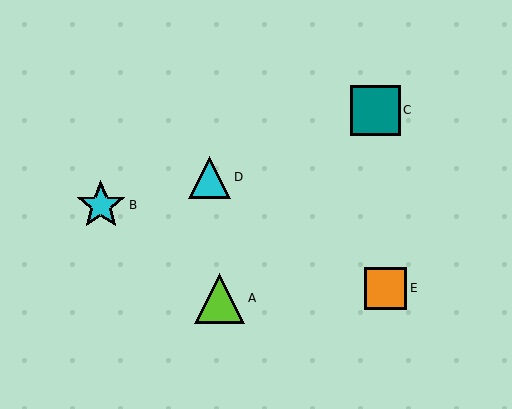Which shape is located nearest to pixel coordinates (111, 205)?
The cyan star (labeled B) at (101, 205) is nearest to that location.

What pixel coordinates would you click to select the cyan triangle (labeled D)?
Click at (210, 177) to select the cyan triangle D.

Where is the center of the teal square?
The center of the teal square is at (375, 110).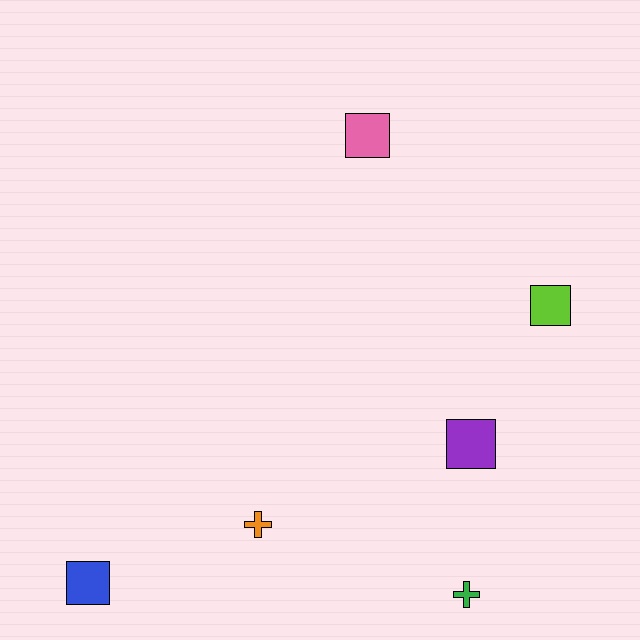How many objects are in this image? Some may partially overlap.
There are 6 objects.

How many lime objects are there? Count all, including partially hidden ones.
There is 1 lime object.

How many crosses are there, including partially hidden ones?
There are 2 crosses.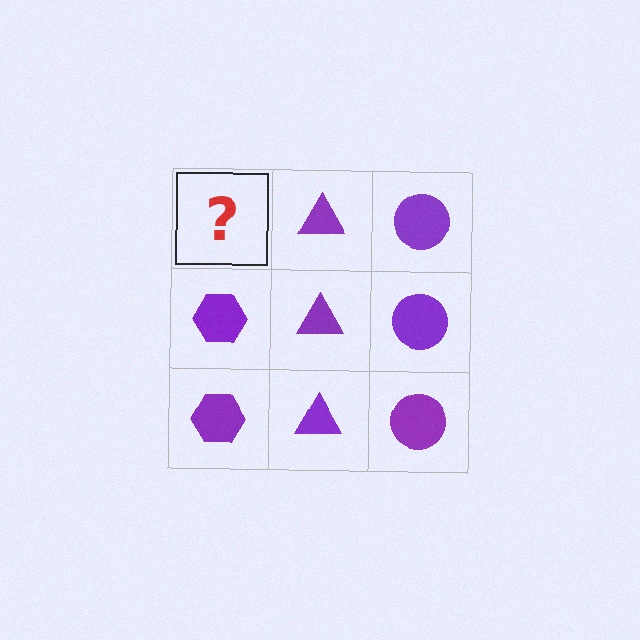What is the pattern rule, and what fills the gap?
The rule is that each column has a consistent shape. The gap should be filled with a purple hexagon.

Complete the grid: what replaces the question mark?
The question mark should be replaced with a purple hexagon.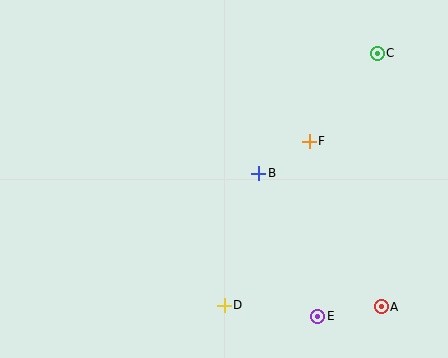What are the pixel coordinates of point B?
Point B is at (259, 173).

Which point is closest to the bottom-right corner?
Point A is closest to the bottom-right corner.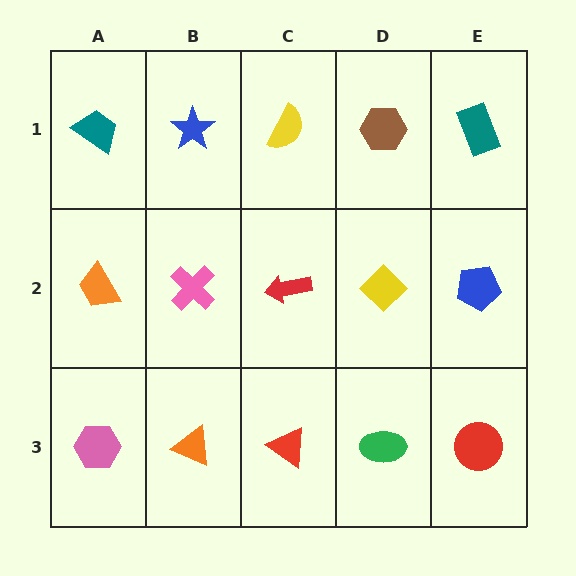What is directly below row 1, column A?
An orange trapezoid.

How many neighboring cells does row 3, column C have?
3.